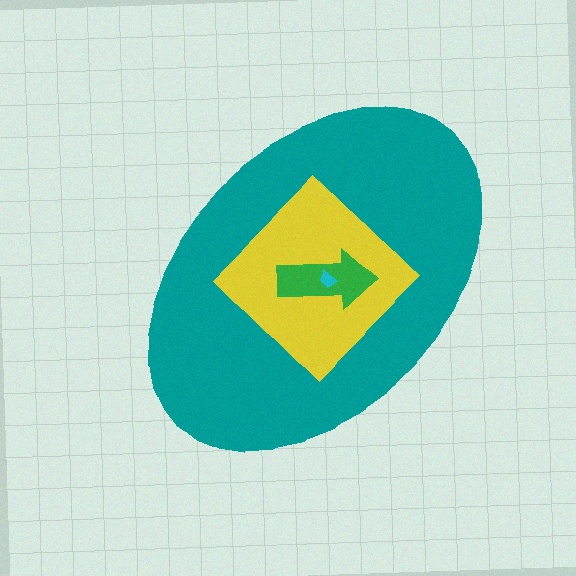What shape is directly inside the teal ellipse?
The yellow diamond.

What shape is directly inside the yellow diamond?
The green arrow.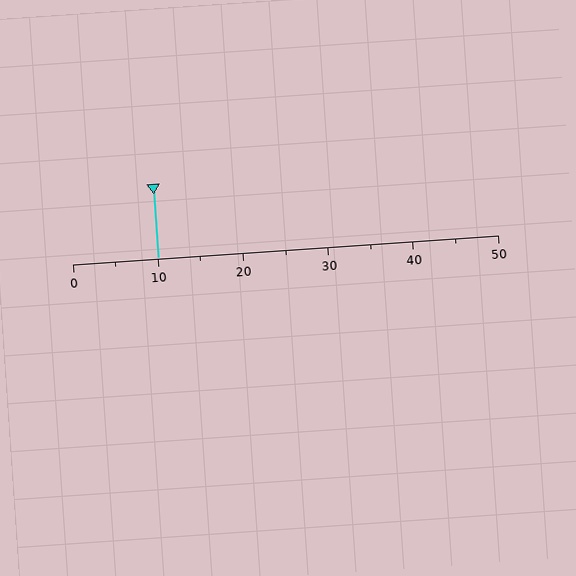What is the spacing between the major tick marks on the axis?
The major ticks are spaced 10 apart.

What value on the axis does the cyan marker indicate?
The marker indicates approximately 10.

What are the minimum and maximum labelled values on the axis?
The axis runs from 0 to 50.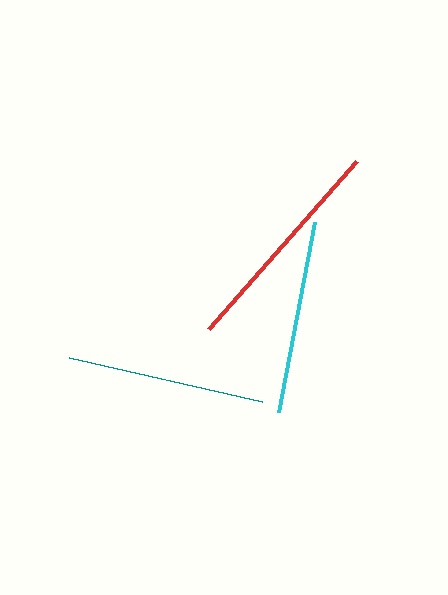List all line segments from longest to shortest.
From longest to shortest: red, teal, cyan.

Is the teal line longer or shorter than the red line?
The red line is longer than the teal line.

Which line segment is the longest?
The red line is the longest at approximately 224 pixels.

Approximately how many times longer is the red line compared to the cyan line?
The red line is approximately 1.2 times the length of the cyan line.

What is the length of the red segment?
The red segment is approximately 224 pixels long.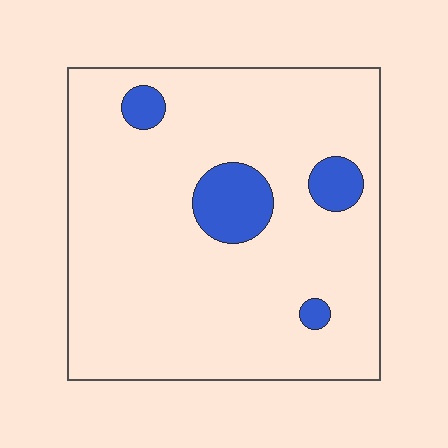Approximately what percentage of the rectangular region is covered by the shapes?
Approximately 10%.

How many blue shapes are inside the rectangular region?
4.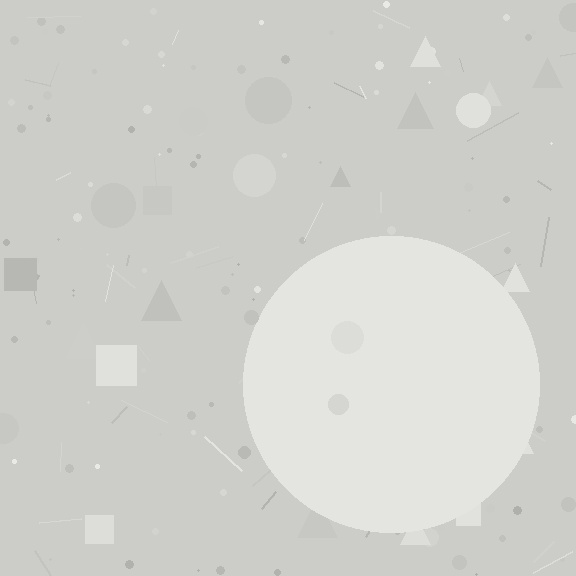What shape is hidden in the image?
A circle is hidden in the image.